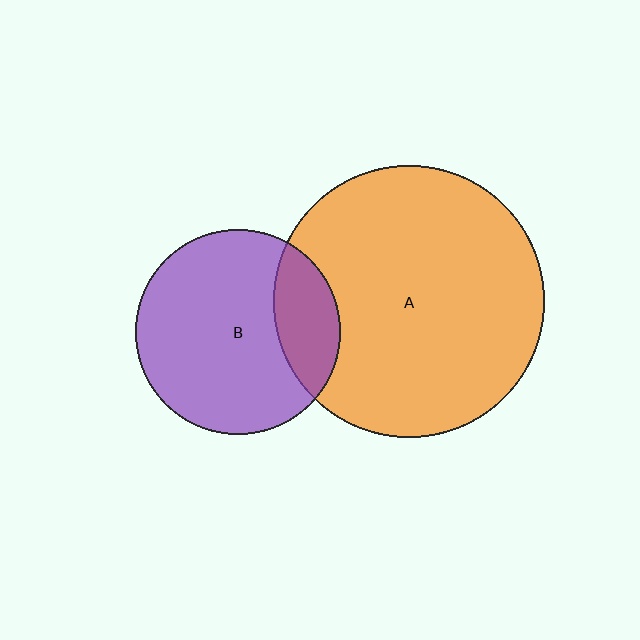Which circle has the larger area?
Circle A (orange).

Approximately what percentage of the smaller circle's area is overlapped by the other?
Approximately 20%.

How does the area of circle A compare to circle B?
Approximately 1.8 times.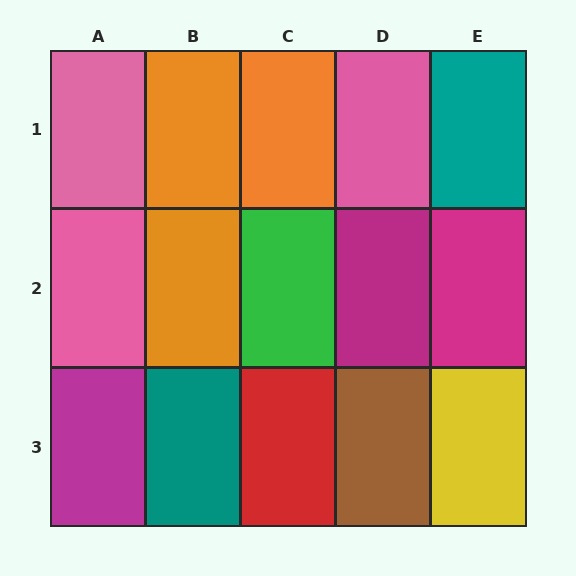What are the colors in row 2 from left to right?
Pink, orange, green, magenta, magenta.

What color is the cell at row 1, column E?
Teal.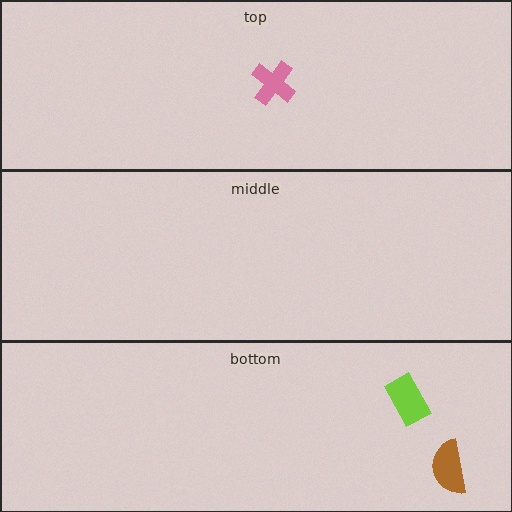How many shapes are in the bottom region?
2.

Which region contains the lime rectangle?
The bottom region.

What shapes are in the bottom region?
The lime rectangle, the brown semicircle.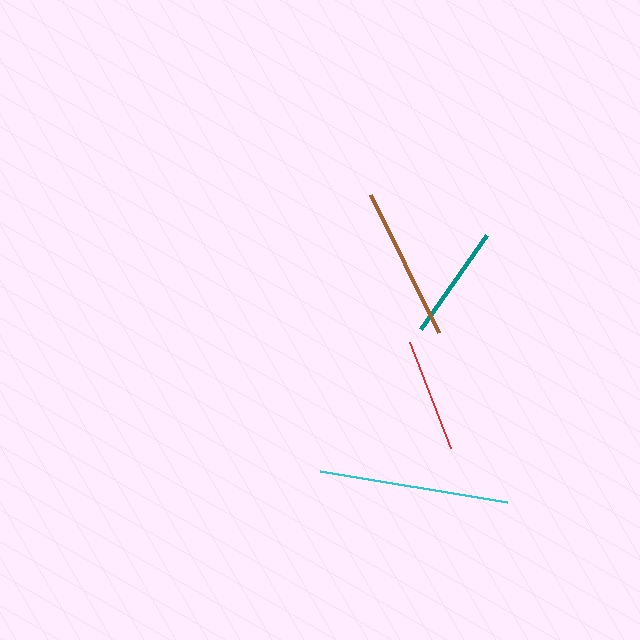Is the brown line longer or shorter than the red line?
The brown line is longer than the red line.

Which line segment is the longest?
The cyan line is the longest at approximately 189 pixels.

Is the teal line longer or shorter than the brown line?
The brown line is longer than the teal line.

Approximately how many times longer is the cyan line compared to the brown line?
The cyan line is approximately 1.2 times the length of the brown line.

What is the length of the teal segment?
The teal segment is approximately 114 pixels long.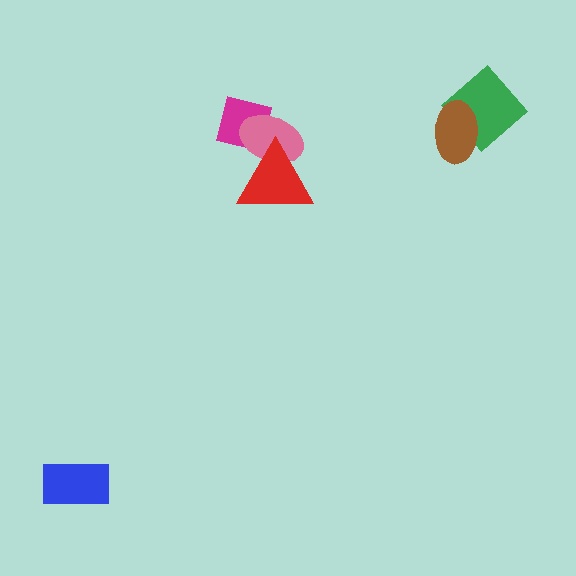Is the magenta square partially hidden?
Yes, it is partially covered by another shape.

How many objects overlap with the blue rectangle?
0 objects overlap with the blue rectangle.